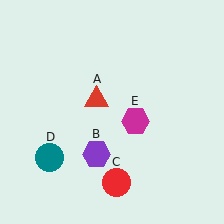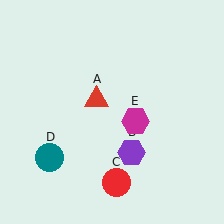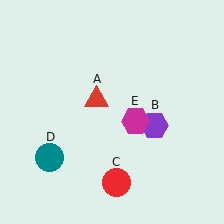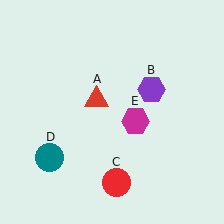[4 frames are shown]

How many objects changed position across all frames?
1 object changed position: purple hexagon (object B).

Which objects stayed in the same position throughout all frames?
Red triangle (object A) and red circle (object C) and teal circle (object D) and magenta hexagon (object E) remained stationary.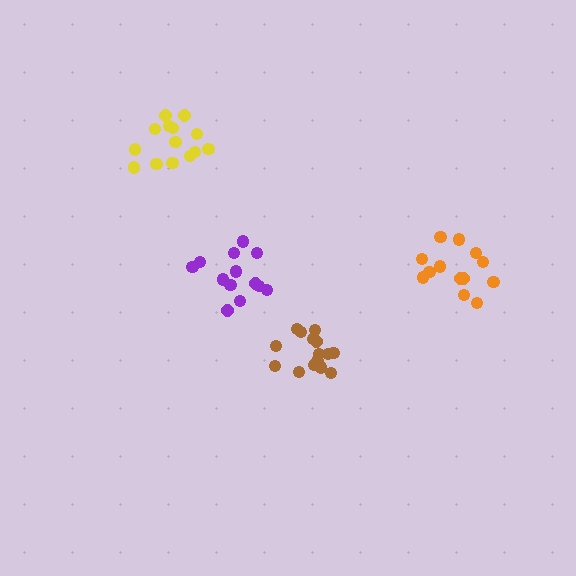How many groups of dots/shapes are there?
There are 4 groups.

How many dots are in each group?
Group 1: 13 dots, Group 2: 13 dots, Group 3: 14 dots, Group 4: 15 dots (55 total).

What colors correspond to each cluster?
The clusters are colored: orange, purple, yellow, brown.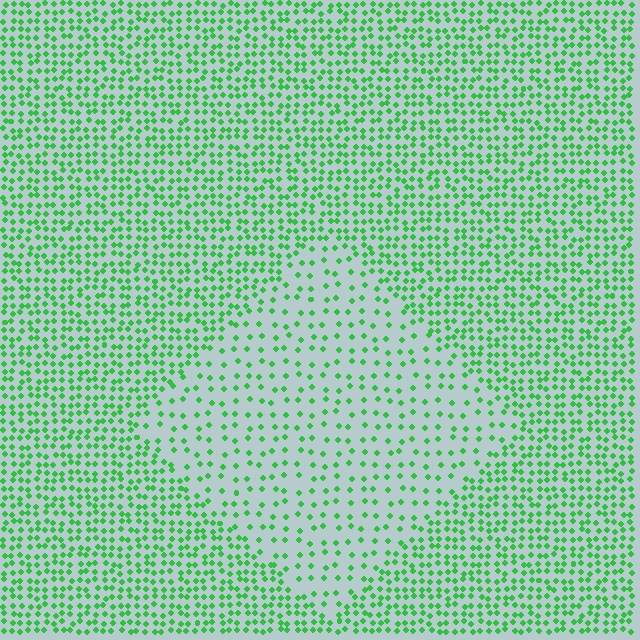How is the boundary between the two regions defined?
The boundary is defined by a change in element density (approximately 2.3x ratio). All elements are the same color, size, and shape.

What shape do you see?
I see a diamond.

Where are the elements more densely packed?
The elements are more densely packed outside the diamond boundary.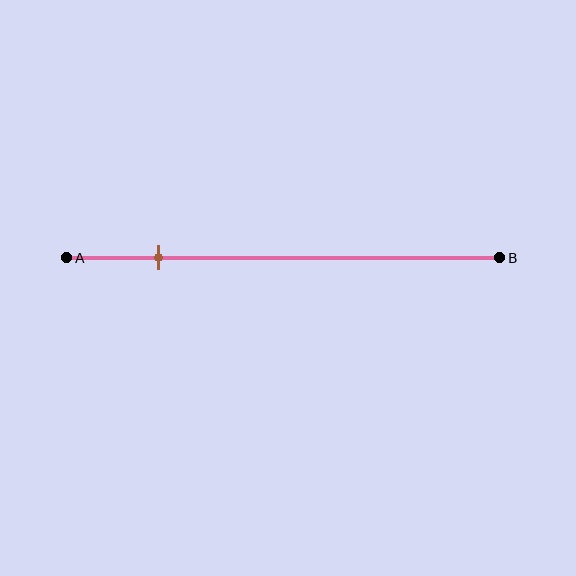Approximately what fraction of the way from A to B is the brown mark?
The brown mark is approximately 20% of the way from A to B.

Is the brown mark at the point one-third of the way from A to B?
No, the mark is at about 20% from A, not at the 33% one-third point.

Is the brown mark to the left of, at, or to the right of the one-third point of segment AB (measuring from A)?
The brown mark is to the left of the one-third point of segment AB.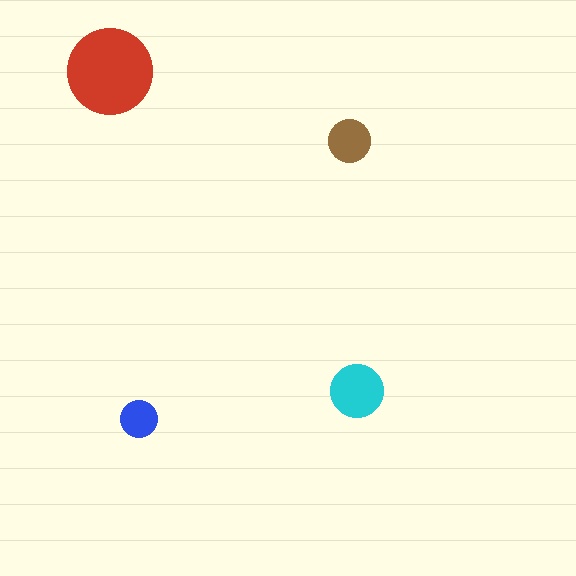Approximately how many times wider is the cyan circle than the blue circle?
About 1.5 times wider.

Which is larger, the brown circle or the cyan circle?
The cyan one.